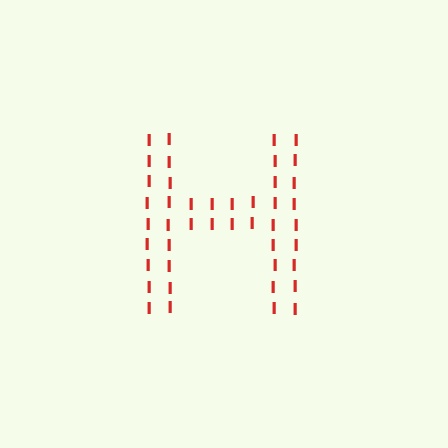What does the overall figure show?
The overall figure shows the letter H.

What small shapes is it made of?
It is made of small letter I's.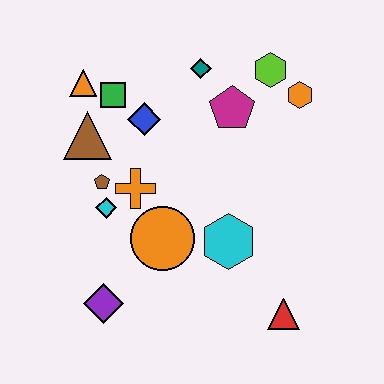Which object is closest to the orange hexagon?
The lime hexagon is closest to the orange hexagon.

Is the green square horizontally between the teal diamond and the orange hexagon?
No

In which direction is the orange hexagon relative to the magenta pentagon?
The orange hexagon is to the right of the magenta pentagon.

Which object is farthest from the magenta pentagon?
The purple diamond is farthest from the magenta pentagon.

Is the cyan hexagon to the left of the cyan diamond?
No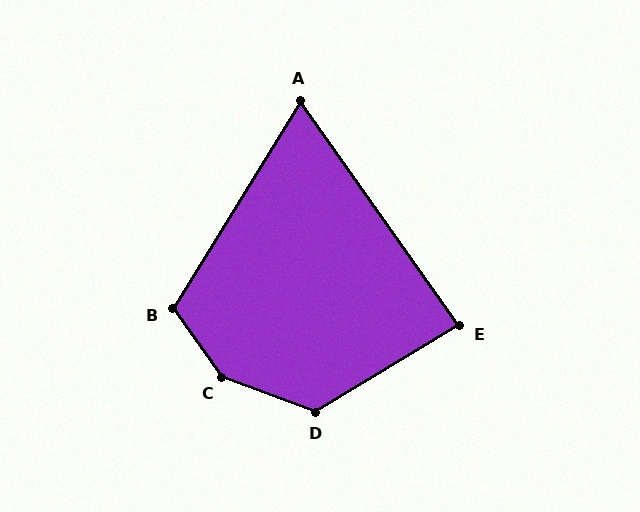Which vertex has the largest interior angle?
C, at approximately 146 degrees.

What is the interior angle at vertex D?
Approximately 129 degrees (obtuse).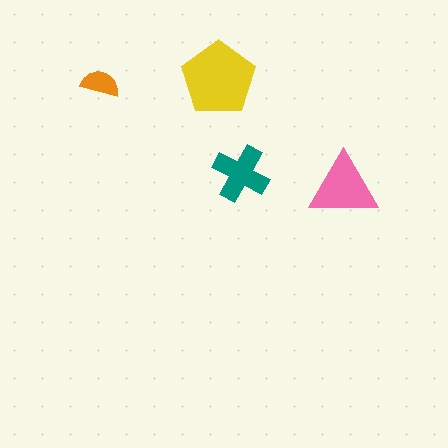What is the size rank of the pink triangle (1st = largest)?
2nd.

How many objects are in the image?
There are 4 objects in the image.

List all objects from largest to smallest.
The yellow pentagon, the pink triangle, the teal cross, the orange semicircle.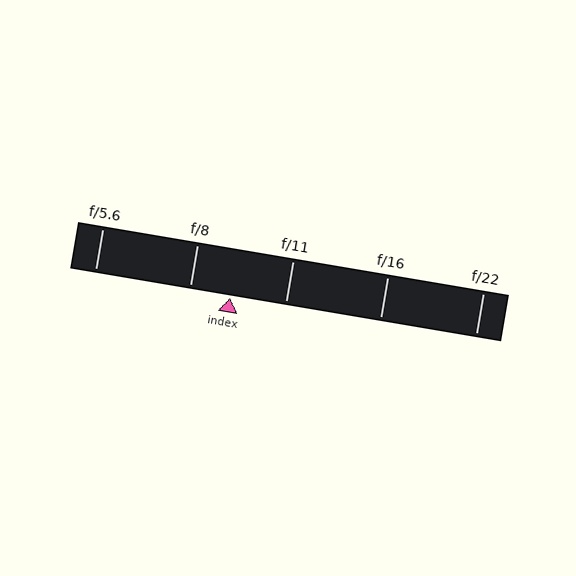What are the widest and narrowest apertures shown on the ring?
The widest aperture shown is f/5.6 and the narrowest is f/22.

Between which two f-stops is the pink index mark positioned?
The index mark is between f/8 and f/11.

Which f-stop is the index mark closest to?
The index mark is closest to f/8.